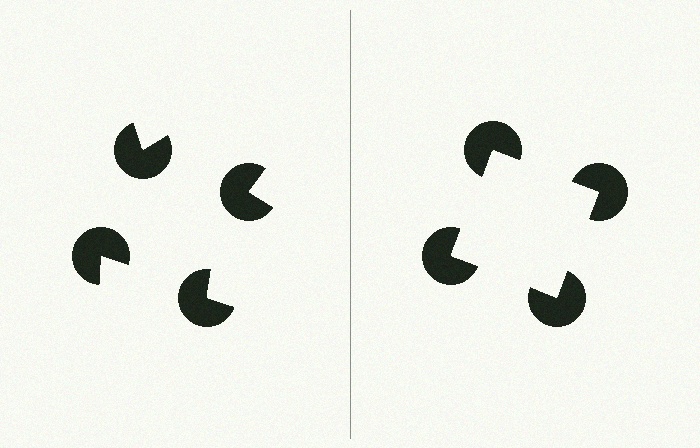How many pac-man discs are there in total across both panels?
8 — 4 on each side.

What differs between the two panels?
The pac-man discs are positioned identically on both sides; only the wedge orientations differ. On the right they align to a square; on the left they are misaligned.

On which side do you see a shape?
An illusory square appears on the right side. On the left side the wedge cuts are rotated, so no coherent shape forms.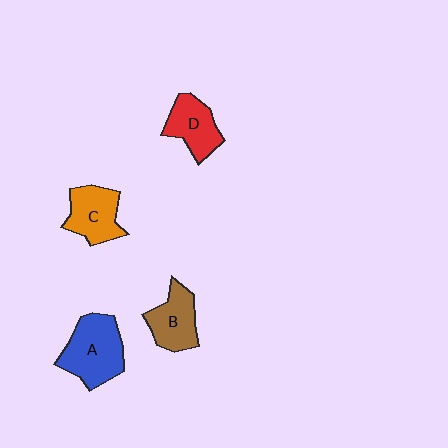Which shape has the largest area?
Shape A (blue).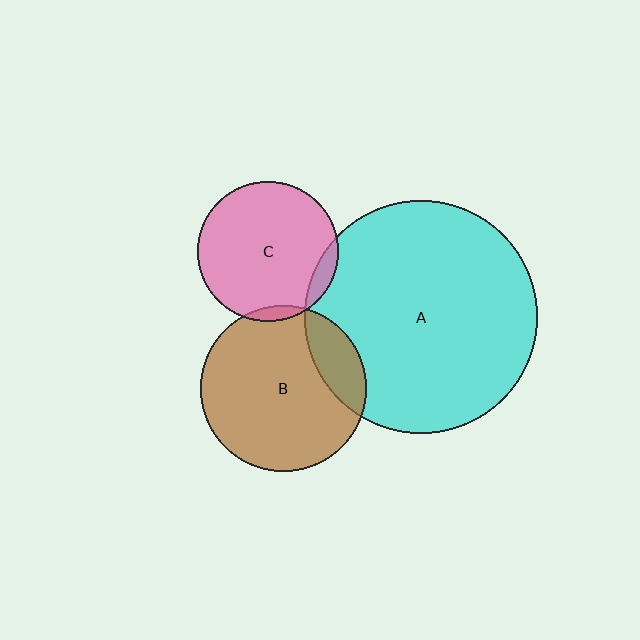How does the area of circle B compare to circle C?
Approximately 1.4 times.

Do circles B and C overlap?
Yes.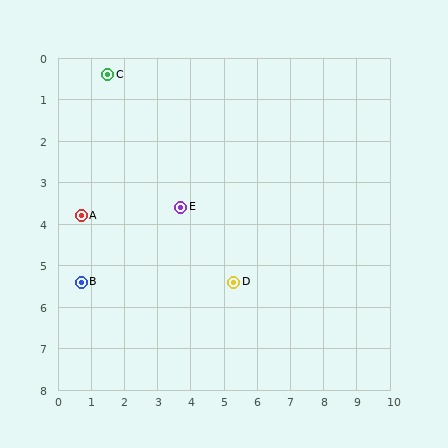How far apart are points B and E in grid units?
Points B and E are about 3.5 grid units apart.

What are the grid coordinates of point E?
Point E is at approximately (3.7, 3.6).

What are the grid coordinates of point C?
Point C is at approximately (1.5, 0.4).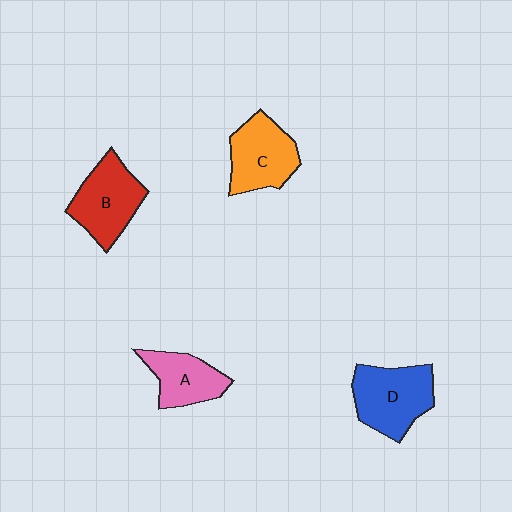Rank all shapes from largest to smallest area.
From largest to smallest: D (blue), B (red), C (orange), A (pink).